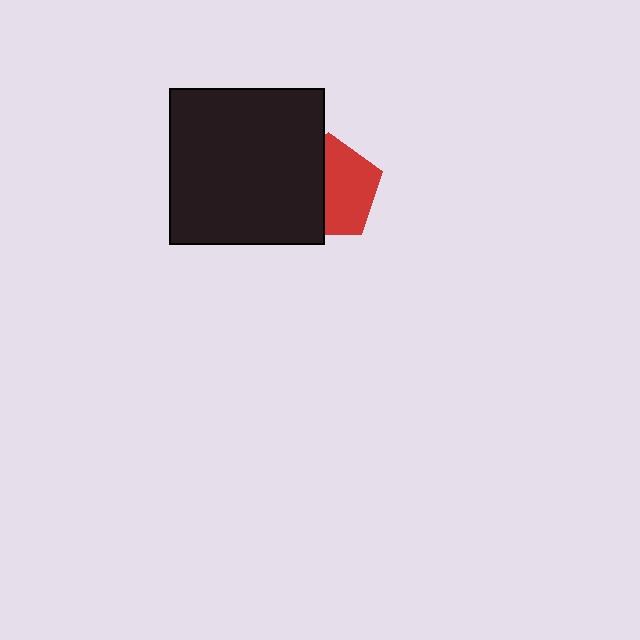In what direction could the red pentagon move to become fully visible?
The red pentagon could move right. That would shift it out from behind the black square entirely.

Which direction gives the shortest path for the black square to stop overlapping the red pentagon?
Moving left gives the shortest separation.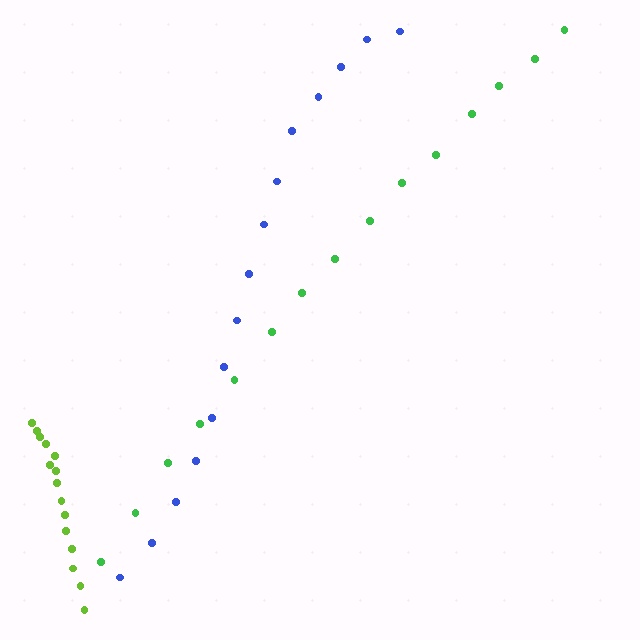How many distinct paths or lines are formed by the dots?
There are 3 distinct paths.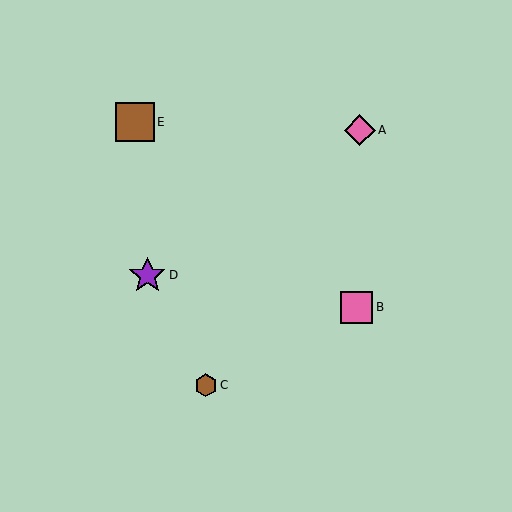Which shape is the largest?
The brown square (labeled E) is the largest.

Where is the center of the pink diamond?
The center of the pink diamond is at (360, 130).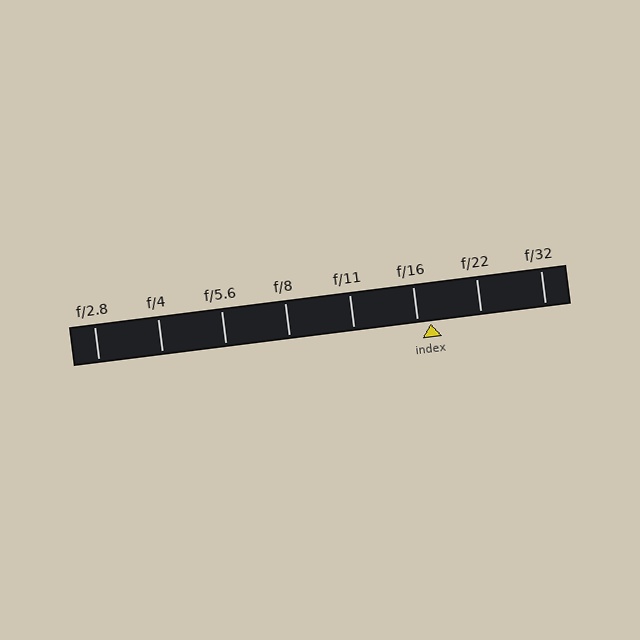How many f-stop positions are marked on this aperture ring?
There are 8 f-stop positions marked.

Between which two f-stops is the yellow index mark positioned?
The index mark is between f/16 and f/22.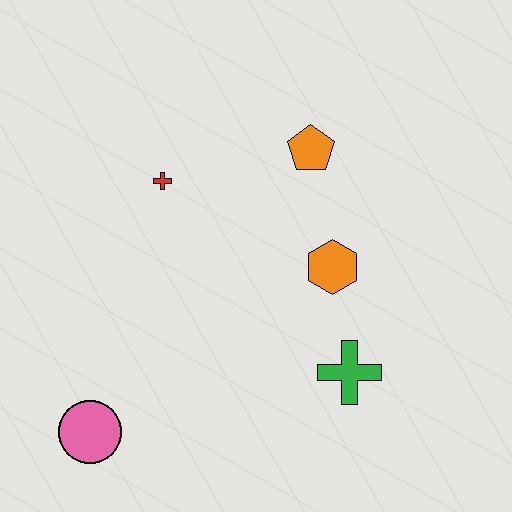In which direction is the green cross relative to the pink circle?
The green cross is to the right of the pink circle.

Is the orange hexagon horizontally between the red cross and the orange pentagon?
No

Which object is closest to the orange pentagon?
The orange hexagon is closest to the orange pentagon.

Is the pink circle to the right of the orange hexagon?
No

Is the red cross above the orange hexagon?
Yes